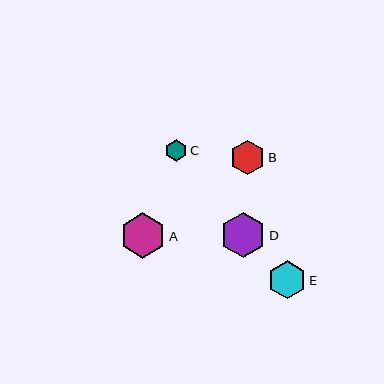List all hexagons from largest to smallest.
From largest to smallest: D, A, E, B, C.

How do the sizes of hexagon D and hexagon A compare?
Hexagon D and hexagon A are approximately the same size.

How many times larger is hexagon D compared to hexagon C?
Hexagon D is approximately 2.1 times the size of hexagon C.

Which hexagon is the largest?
Hexagon D is the largest with a size of approximately 45 pixels.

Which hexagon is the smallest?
Hexagon C is the smallest with a size of approximately 22 pixels.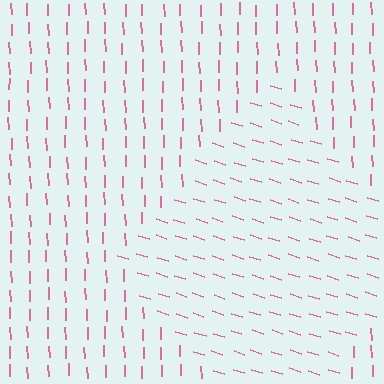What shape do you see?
I see a diamond.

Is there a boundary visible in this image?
Yes, there is a texture boundary formed by a change in line orientation.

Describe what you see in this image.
The image is filled with small pink line segments. A diamond region in the image has lines oriented differently from the surrounding lines, creating a visible texture boundary.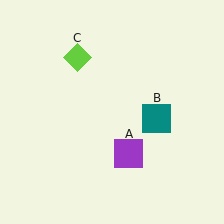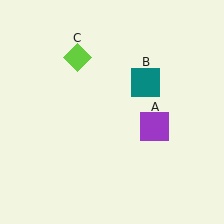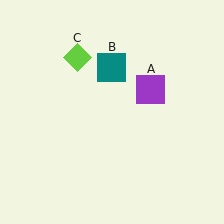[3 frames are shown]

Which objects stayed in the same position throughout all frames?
Lime diamond (object C) remained stationary.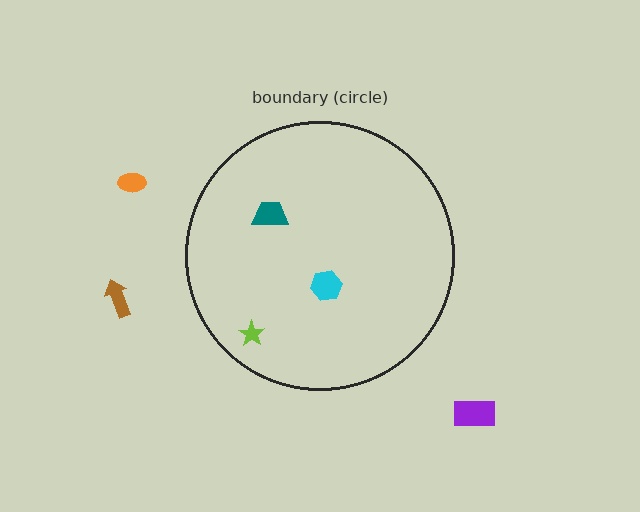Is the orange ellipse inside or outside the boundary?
Outside.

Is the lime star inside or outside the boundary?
Inside.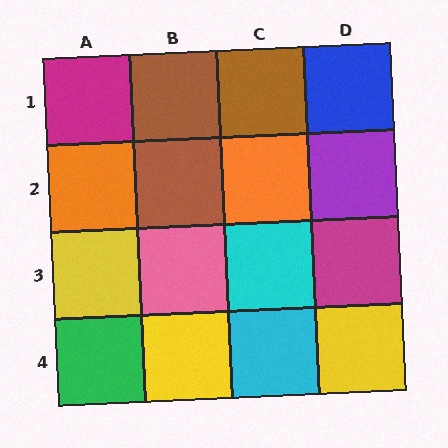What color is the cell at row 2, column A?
Orange.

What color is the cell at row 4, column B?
Yellow.